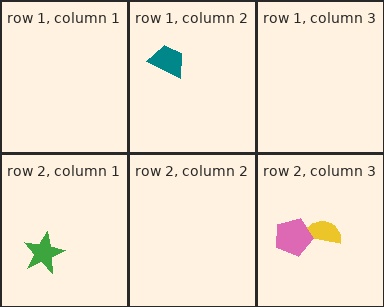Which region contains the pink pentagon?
The row 2, column 3 region.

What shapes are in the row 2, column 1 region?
The green star.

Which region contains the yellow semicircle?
The row 2, column 3 region.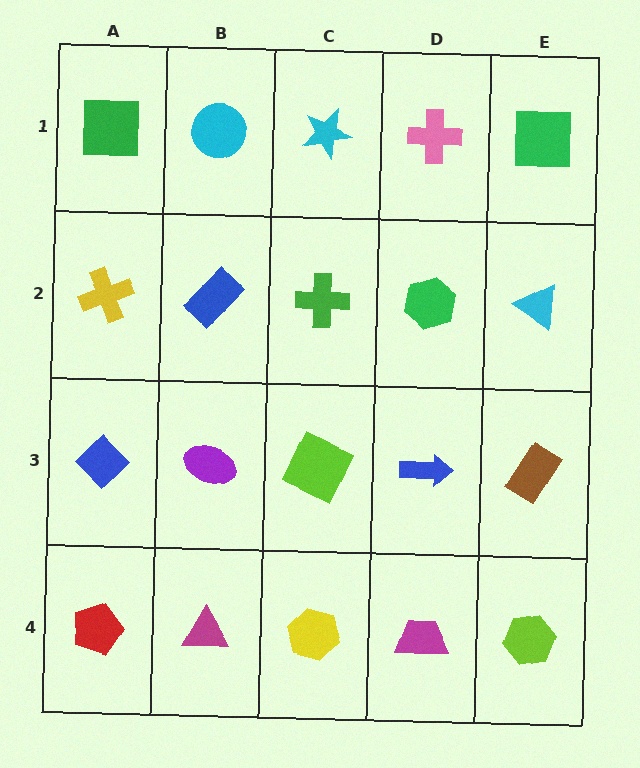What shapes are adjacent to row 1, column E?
A cyan triangle (row 2, column E), a pink cross (row 1, column D).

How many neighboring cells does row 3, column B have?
4.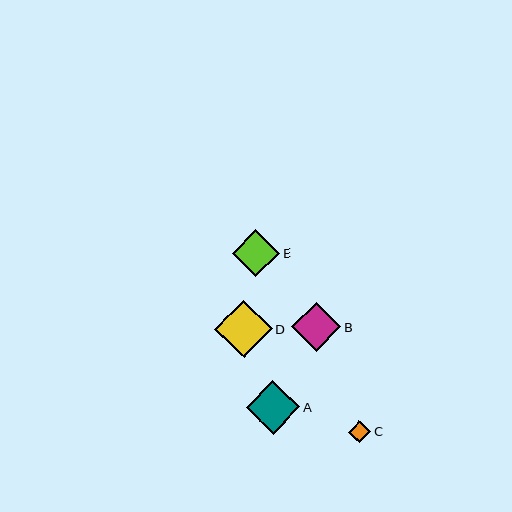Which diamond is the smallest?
Diamond C is the smallest with a size of approximately 22 pixels.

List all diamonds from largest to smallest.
From largest to smallest: D, A, B, E, C.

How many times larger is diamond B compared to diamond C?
Diamond B is approximately 2.3 times the size of diamond C.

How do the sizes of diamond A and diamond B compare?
Diamond A and diamond B are approximately the same size.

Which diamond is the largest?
Diamond D is the largest with a size of approximately 57 pixels.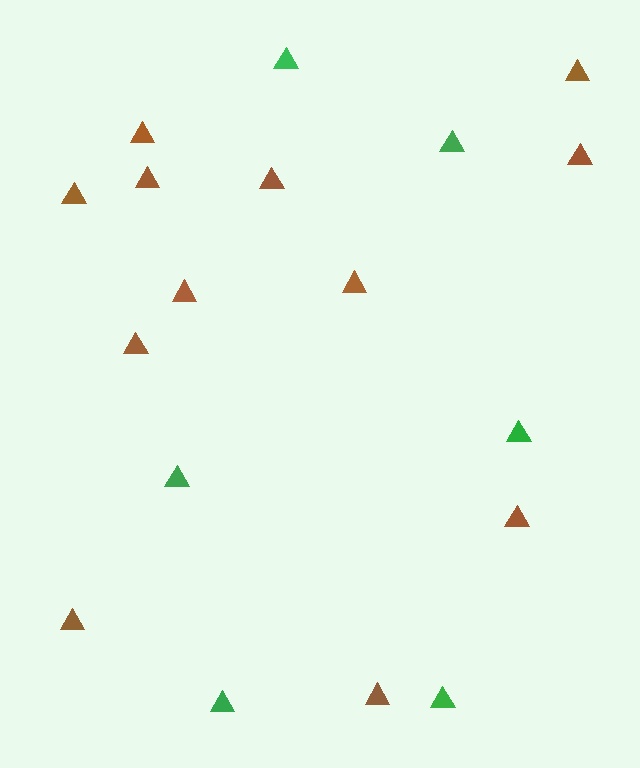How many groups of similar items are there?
There are 2 groups: one group of brown triangles (12) and one group of green triangles (6).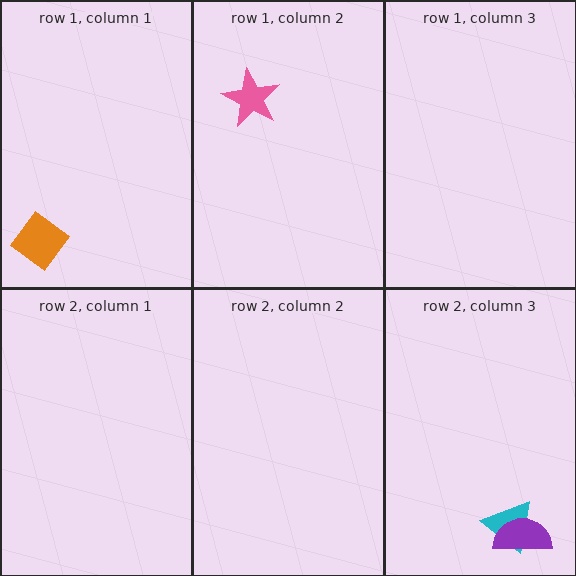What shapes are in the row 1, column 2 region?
The pink star.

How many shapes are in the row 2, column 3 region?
2.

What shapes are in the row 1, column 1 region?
The orange diamond.